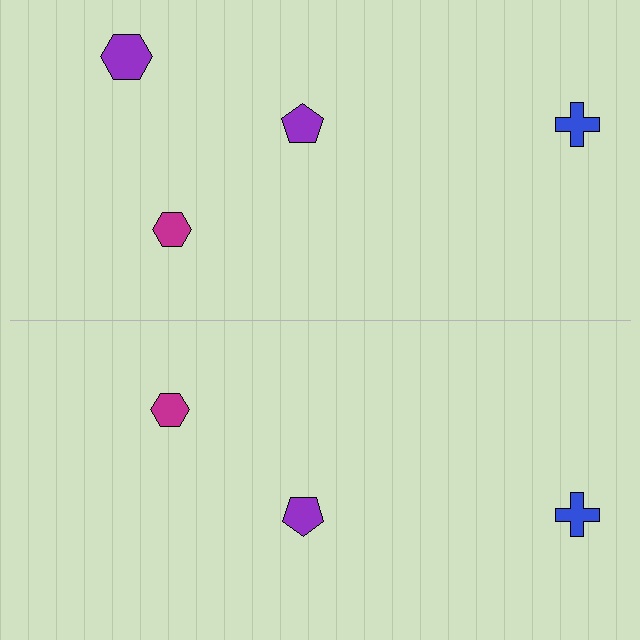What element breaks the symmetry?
A purple hexagon is missing from the bottom side.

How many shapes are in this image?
There are 7 shapes in this image.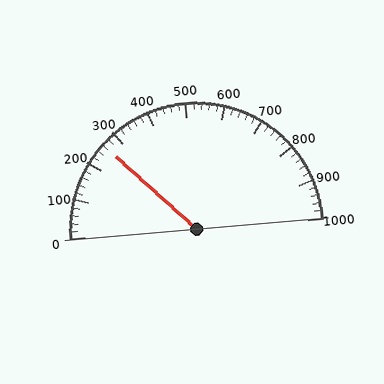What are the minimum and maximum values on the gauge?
The gauge ranges from 0 to 1000.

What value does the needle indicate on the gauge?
The needle indicates approximately 260.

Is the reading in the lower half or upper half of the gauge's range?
The reading is in the lower half of the range (0 to 1000).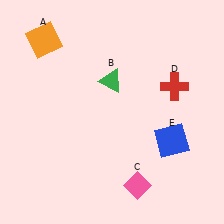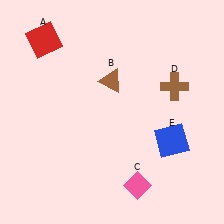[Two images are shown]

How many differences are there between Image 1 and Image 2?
There are 3 differences between the two images.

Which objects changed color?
A changed from orange to red. B changed from green to brown. D changed from red to brown.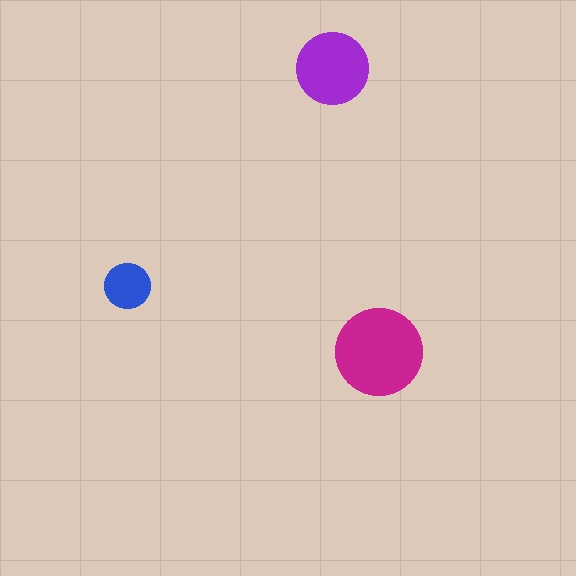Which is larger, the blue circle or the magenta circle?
The magenta one.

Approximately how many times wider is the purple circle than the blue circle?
About 1.5 times wider.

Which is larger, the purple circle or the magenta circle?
The magenta one.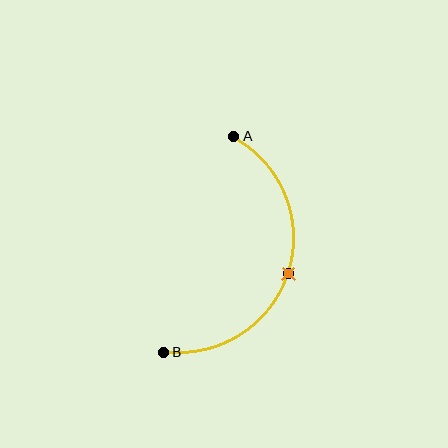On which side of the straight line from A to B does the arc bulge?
The arc bulges to the right of the straight line connecting A and B.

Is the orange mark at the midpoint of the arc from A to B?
Yes. The orange mark lies on the arc at equal arc-length from both A and B — it is the arc midpoint.